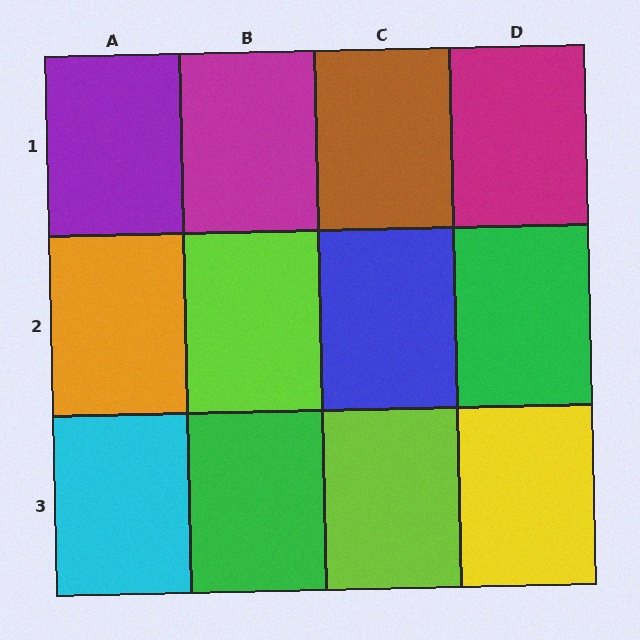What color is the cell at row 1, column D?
Magenta.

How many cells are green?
2 cells are green.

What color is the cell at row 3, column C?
Lime.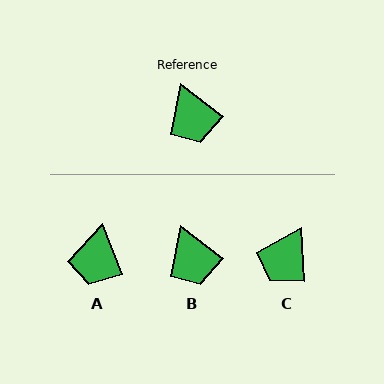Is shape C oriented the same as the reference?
No, it is off by about 49 degrees.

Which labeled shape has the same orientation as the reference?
B.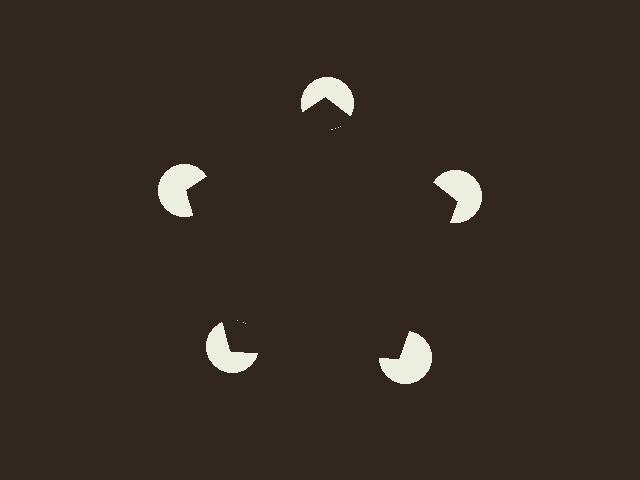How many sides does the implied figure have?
5 sides.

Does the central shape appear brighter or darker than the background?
It typically appears slightly darker than the background, even though no actual brightness change is drawn.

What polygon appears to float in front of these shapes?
An illusory pentagon — its edges are inferred from the aligned wedge cuts in the pac-man discs, not physically drawn.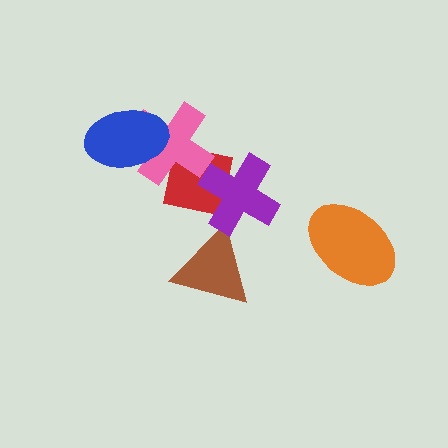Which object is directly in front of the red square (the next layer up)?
The pink cross is directly in front of the red square.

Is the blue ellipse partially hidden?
No, no other shape covers it.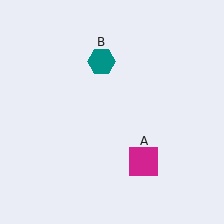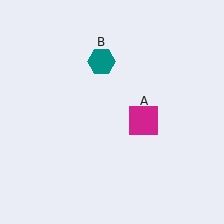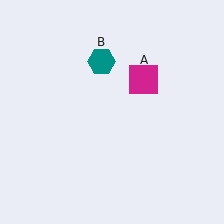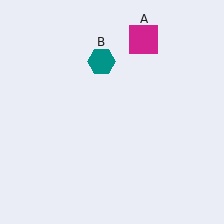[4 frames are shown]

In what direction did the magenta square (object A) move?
The magenta square (object A) moved up.